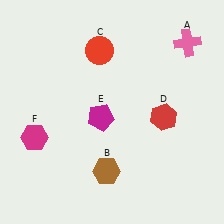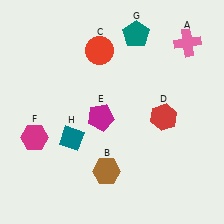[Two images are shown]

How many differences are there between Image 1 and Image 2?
There are 2 differences between the two images.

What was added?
A teal pentagon (G), a teal diamond (H) were added in Image 2.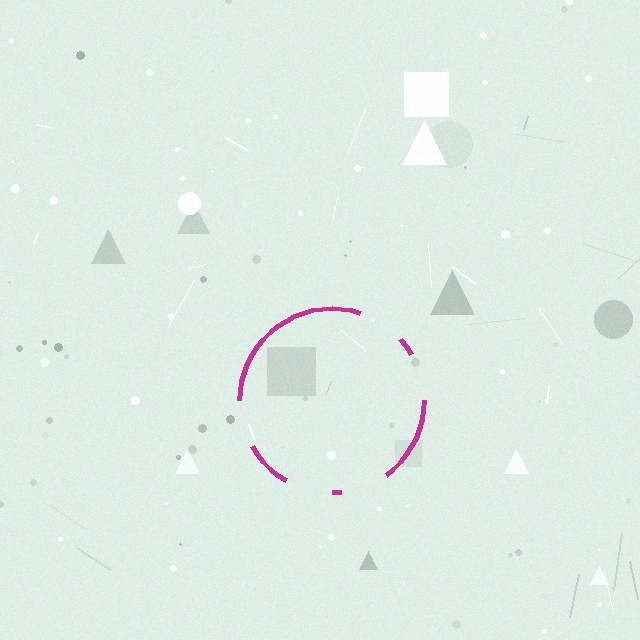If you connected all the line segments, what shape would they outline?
They would outline a circle.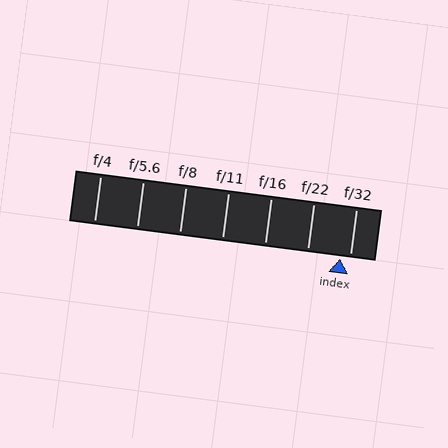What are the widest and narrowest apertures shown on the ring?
The widest aperture shown is f/4 and the narrowest is f/32.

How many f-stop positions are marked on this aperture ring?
There are 7 f-stop positions marked.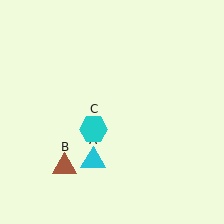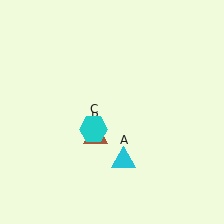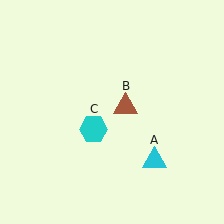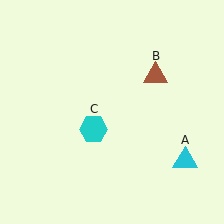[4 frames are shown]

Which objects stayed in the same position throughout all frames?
Cyan hexagon (object C) remained stationary.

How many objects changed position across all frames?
2 objects changed position: cyan triangle (object A), brown triangle (object B).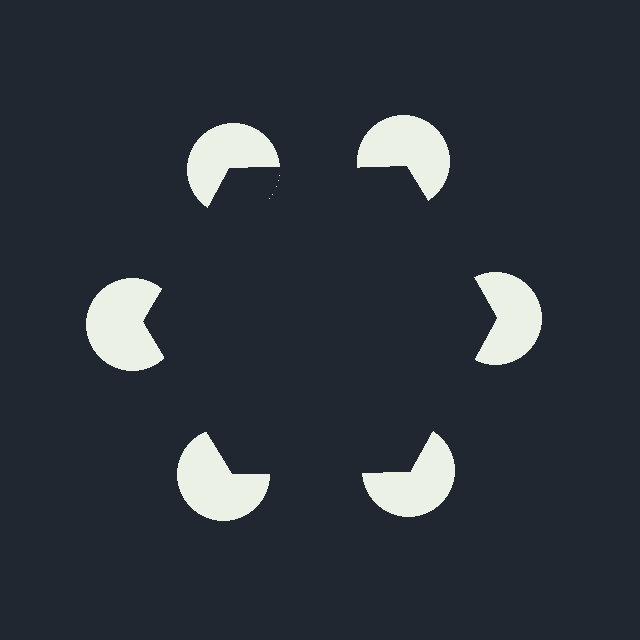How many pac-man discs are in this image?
There are 6 — one at each vertex of the illusory hexagon.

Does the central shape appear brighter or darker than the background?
It typically appears slightly darker than the background, even though no actual brightness change is drawn.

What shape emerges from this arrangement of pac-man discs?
An illusory hexagon — its edges are inferred from the aligned wedge cuts in the pac-man discs, not physically drawn.